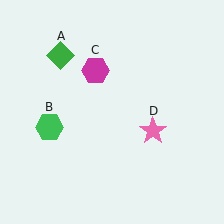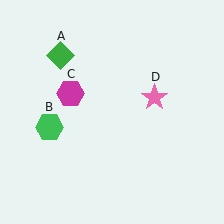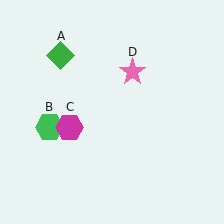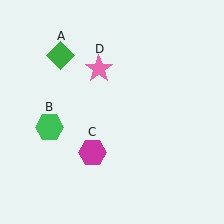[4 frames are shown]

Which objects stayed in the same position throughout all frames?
Green diamond (object A) and green hexagon (object B) remained stationary.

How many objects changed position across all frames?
2 objects changed position: magenta hexagon (object C), pink star (object D).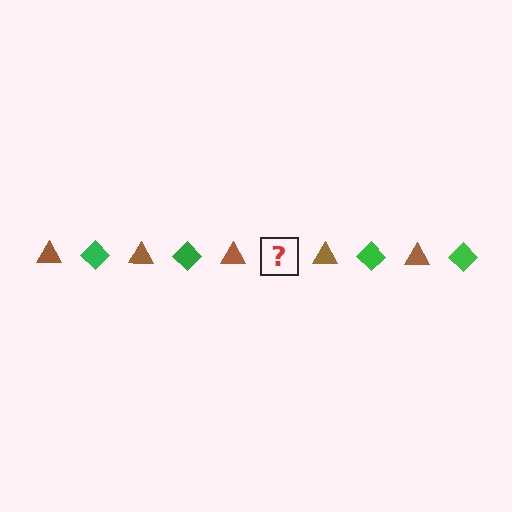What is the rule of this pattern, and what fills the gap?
The rule is that the pattern alternates between brown triangle and green diamond. The gap should be filled with a green diamond.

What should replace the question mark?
The question mark should be replaced with a green diamond.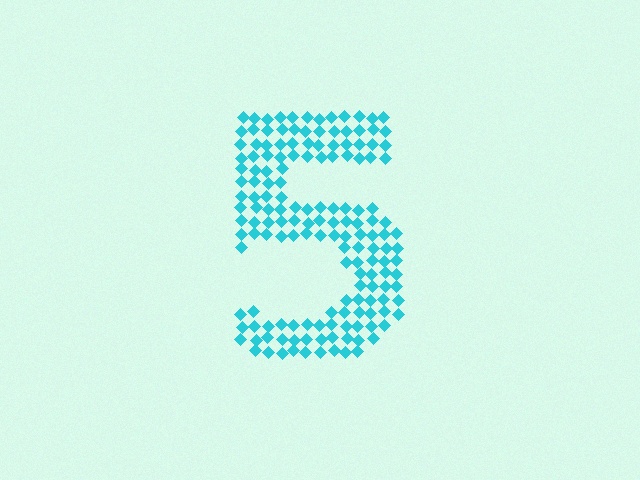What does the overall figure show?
The overall figure shows the digit 5.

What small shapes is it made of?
It is made of small diamonds.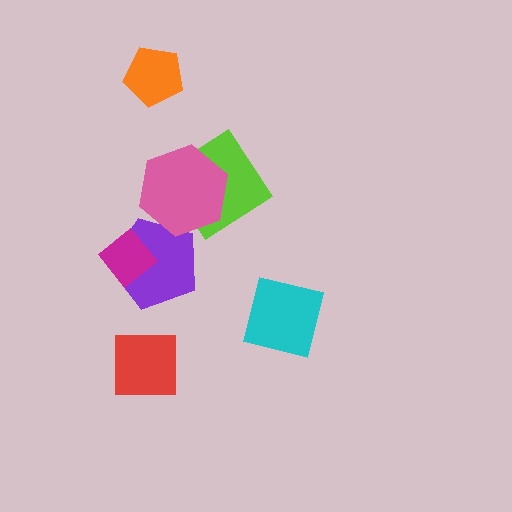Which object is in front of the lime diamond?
The pink hexagon is in front of the lime diamond.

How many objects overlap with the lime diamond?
1 object overlaps with the lime diamond.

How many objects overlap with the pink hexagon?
2 objects overlap with the pink hexagon.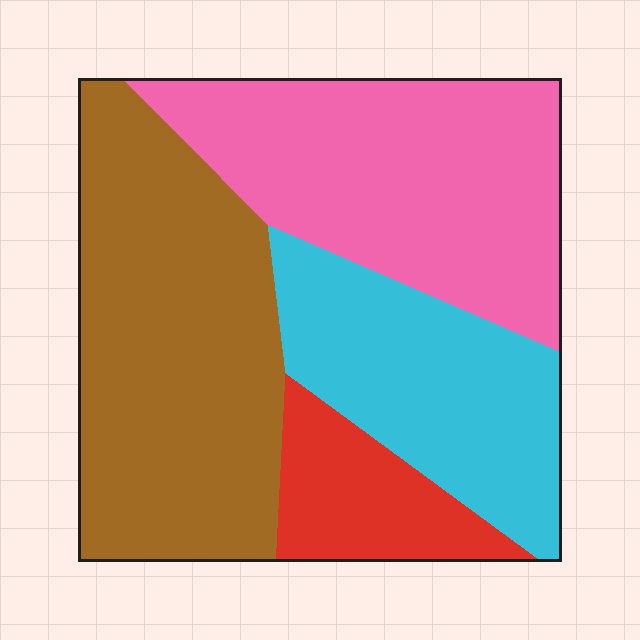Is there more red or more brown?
Brown.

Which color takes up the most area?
Brown, at roughly 35%.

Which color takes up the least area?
Red, at roughly 10%.